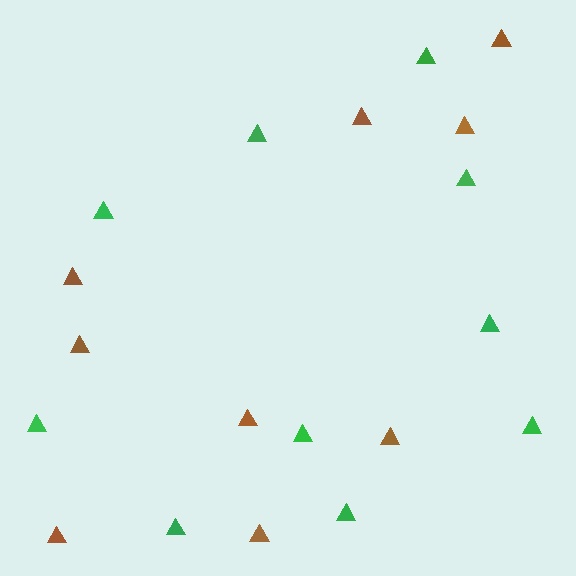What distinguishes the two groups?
There are 2 groups: one group of green triangles (10) and one group of brown triangles (9).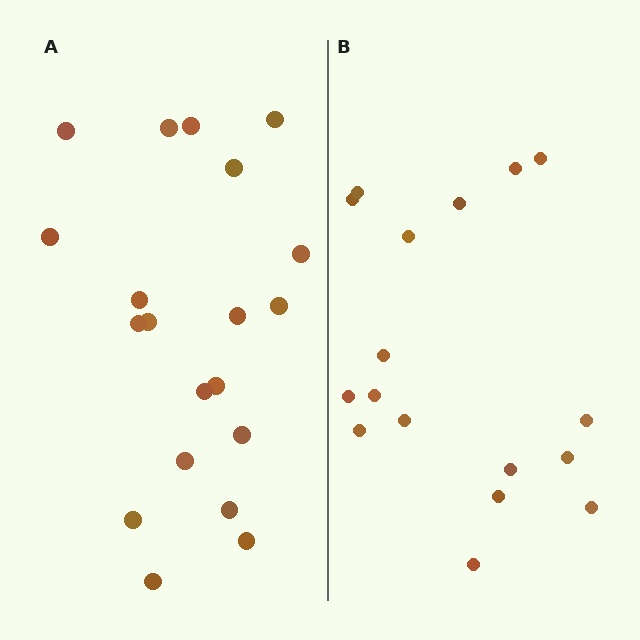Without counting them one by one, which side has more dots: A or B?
Region A (the left region) has more dots.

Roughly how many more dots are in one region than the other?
Region A has just a few more — roughly 2 or 3 more dots than region B.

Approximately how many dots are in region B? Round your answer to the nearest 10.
About 20 dots. (The exact count is 17, which rounds to 20.)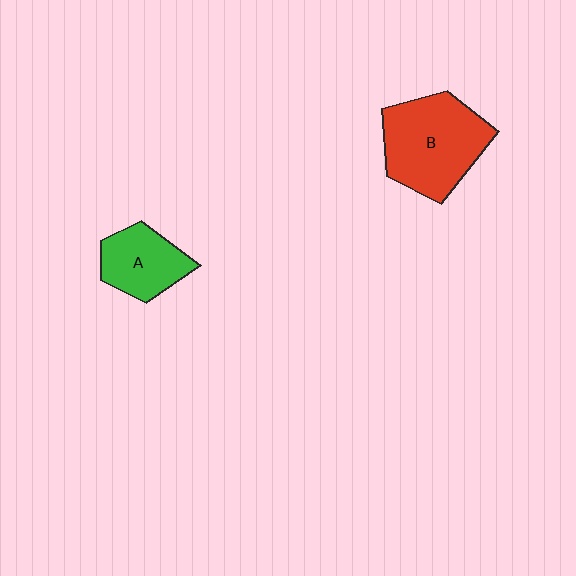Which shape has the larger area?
Shape B (red).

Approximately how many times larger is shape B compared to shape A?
Approximately 1.7 times.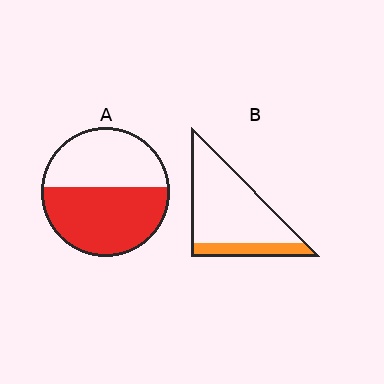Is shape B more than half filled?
No.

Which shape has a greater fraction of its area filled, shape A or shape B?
Shape A.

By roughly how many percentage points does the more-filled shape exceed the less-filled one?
By roughly 35 percentage points (A over B).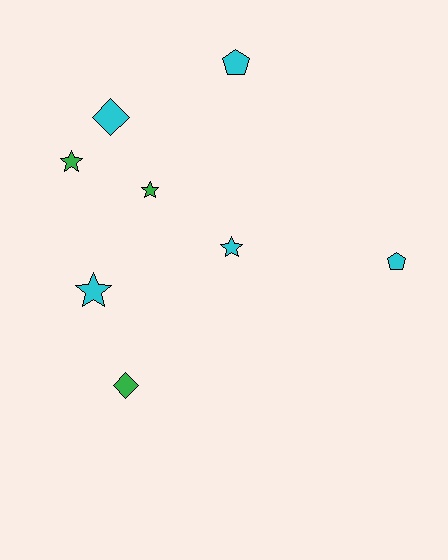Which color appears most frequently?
Cyan, with 5 objects.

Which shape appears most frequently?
Star, with 4 objects.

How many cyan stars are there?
There are 2 cyan stars.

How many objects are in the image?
There are 8 objects.